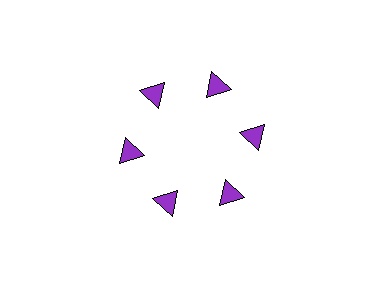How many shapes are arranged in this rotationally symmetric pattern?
There are 6 shapes, arranged in 6 groups of 1.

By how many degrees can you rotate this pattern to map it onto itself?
The pattern maps onto itself every 60 degrees of rotation.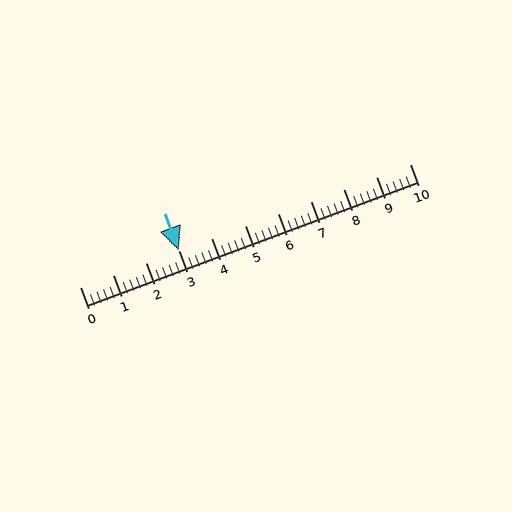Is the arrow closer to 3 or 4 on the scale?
The arrow is closer to 3.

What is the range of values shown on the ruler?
The ruler shows values from 0 to 10.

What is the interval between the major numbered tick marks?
The major tick marks are spaced 1 units apart.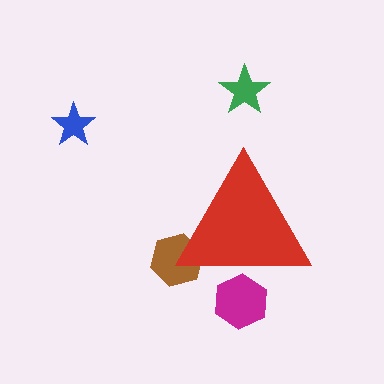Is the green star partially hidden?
No, the green star is fully visible.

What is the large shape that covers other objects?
A red triangle.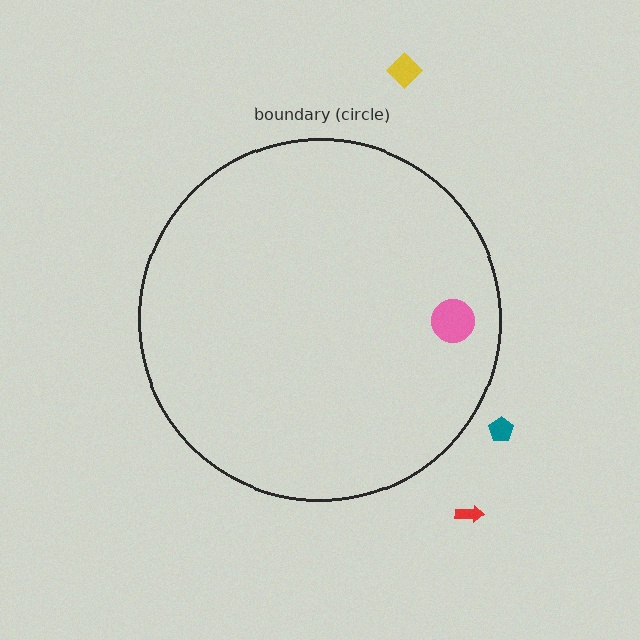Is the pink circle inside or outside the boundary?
Inside.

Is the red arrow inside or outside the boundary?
Outside.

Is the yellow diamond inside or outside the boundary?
Outside.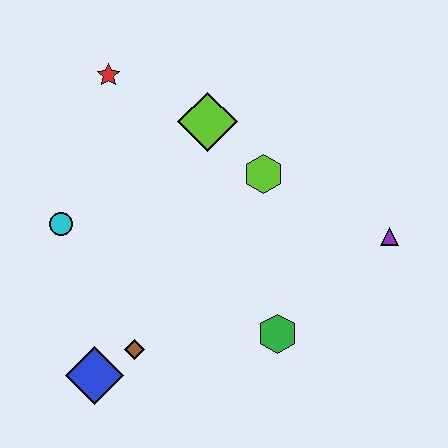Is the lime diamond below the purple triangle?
No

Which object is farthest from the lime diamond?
The blue diamond is farthest from the lime diamond.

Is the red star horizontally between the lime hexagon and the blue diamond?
Yes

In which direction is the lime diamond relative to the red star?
The lime diamond is to the right of the red star.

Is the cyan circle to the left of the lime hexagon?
Yes